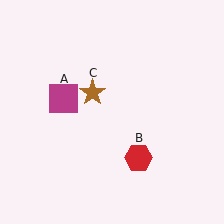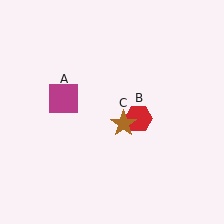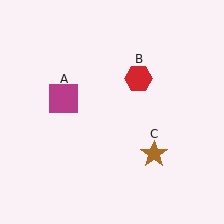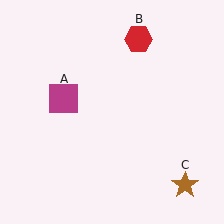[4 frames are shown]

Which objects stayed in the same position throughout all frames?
Magenta square (object A) remained stationary.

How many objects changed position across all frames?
2 objects changed position: red hexagon (object B), brown star (object C).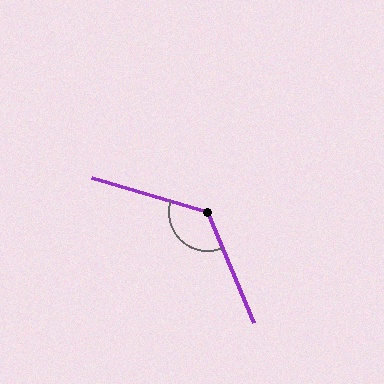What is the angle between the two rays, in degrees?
Approximately 129 degrees.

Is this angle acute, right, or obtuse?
It is obtuse.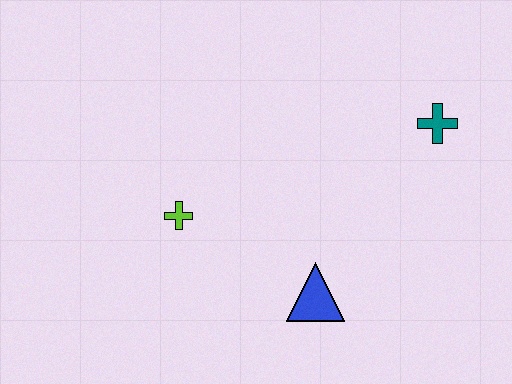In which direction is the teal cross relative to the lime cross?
The teal cross is to the right of the lime cross.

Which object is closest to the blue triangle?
The lime cross is closest to the blue triangle.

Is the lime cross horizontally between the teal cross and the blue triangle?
No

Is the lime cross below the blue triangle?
No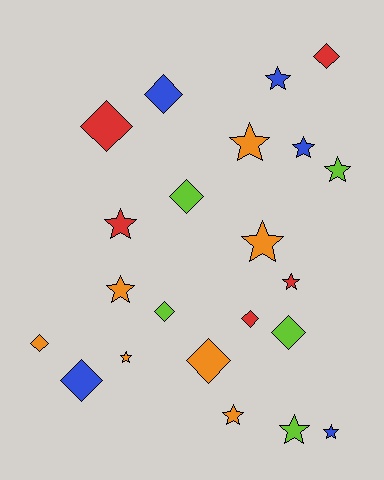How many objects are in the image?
There are 22 objects.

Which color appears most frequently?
Orange, with 7 objects.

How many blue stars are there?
There are 3 blue stars.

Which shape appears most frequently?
Star, with 12 objects.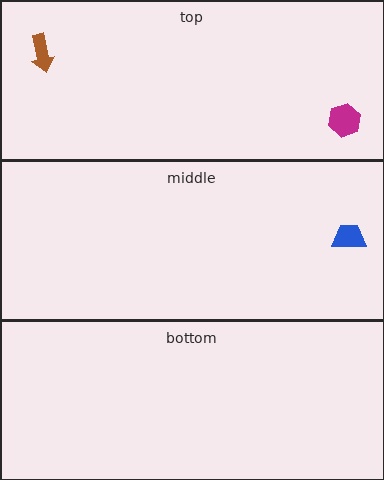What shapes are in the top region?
The brown arrow, the magenta hexagon.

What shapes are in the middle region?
The blue trapezoid.